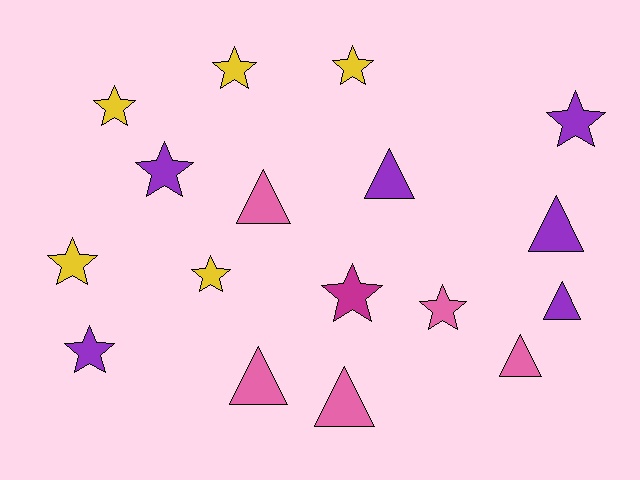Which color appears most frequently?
Purple, with 6 objects.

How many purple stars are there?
There are 3 purple stars.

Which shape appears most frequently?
Star, with 10 objects.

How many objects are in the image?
There are 17 objects.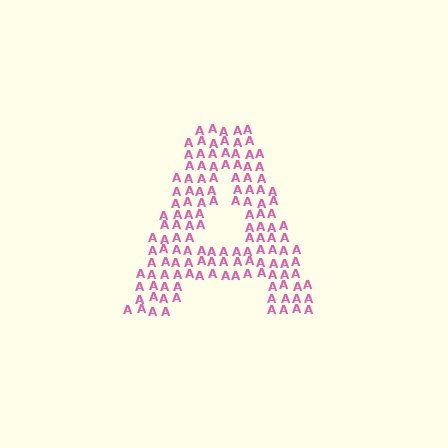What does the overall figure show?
The overall figure shows the letter A.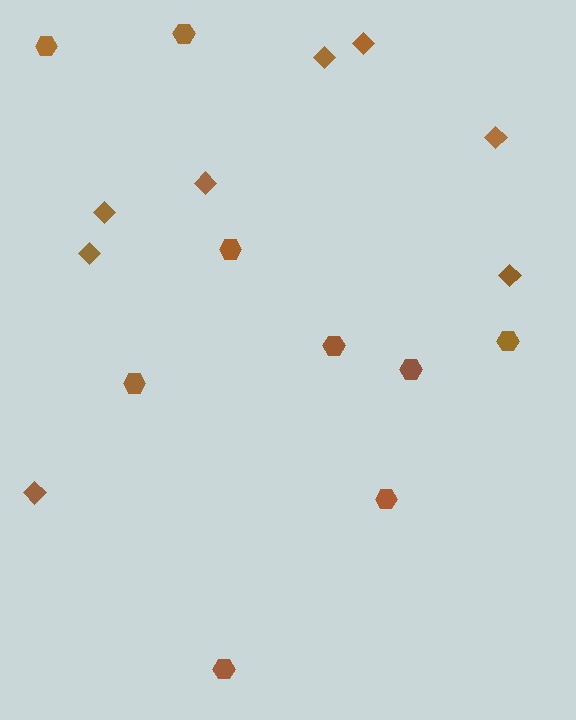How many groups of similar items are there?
There are 2 groups: one group of diamonds (8) and one group of hexagons (9).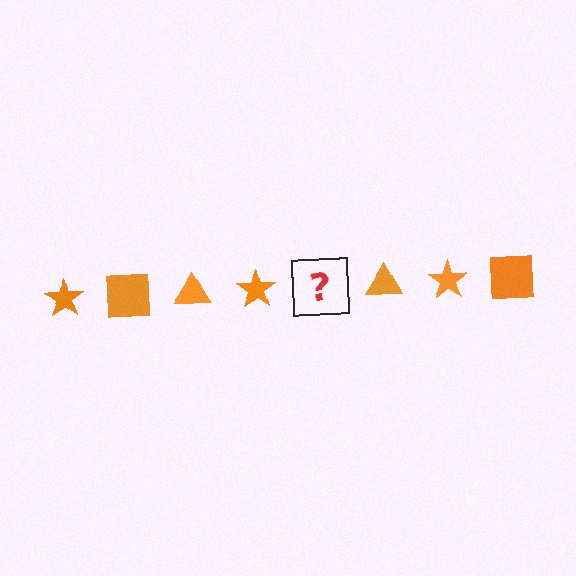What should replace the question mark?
The question mark should be replaced with an orange square.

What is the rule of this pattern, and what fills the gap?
The rule is that the pattern cycles through star, square, triangle shapes in orange. The gap should be filled with an orange square.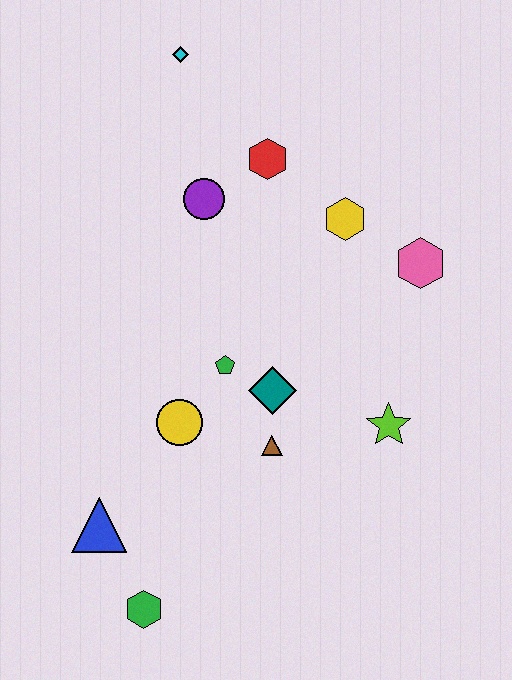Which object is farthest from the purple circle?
The green hexagon is farthest from the purple circle.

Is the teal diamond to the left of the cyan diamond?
No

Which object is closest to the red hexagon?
The purple circle is closest to the red hexagon.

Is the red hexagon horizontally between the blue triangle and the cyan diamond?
No